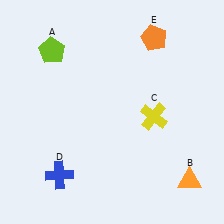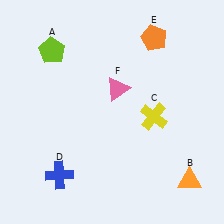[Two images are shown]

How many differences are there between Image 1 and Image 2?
There is 1 difference between the two images.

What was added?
A pink triangle (F) was added in Image 2.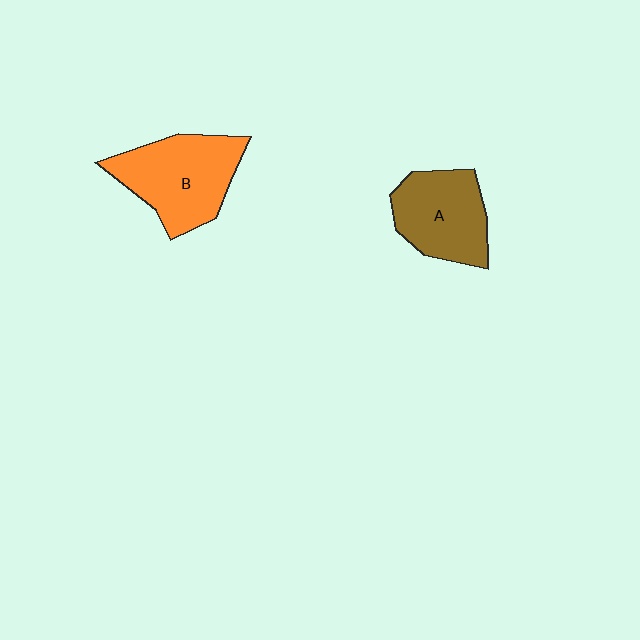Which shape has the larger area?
Shape B (orange).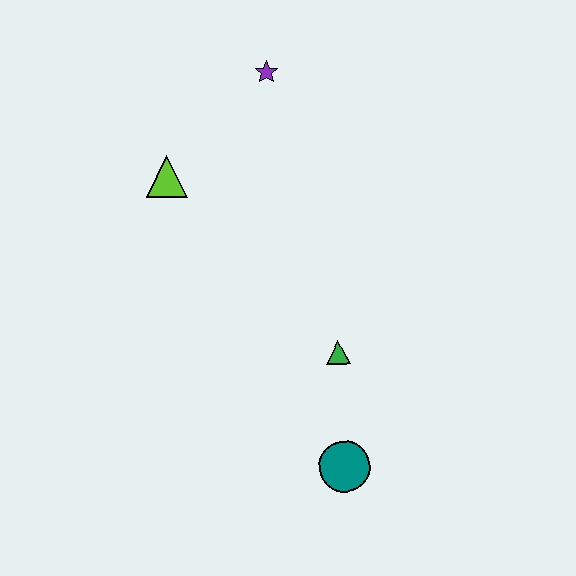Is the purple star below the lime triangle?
No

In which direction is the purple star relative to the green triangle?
The purple star is above the green triangle.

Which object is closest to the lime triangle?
The purple star is closest to the lime triangle.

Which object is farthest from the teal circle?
The purple star is farthest from the teal circle.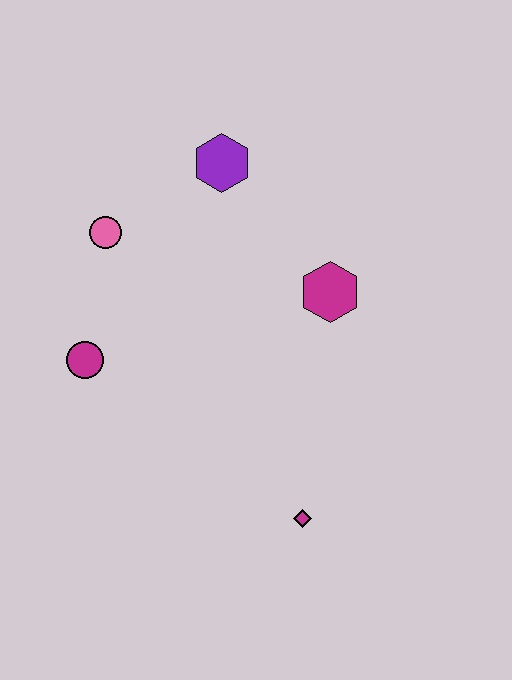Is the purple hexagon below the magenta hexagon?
No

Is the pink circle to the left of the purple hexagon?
Yes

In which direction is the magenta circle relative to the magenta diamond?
The magenta circle is to the left of the magenta diamond.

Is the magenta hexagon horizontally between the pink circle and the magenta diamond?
No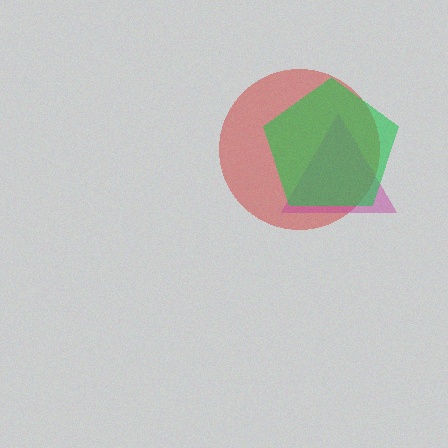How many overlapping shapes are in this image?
There are 3 overlapping shapes in the image.